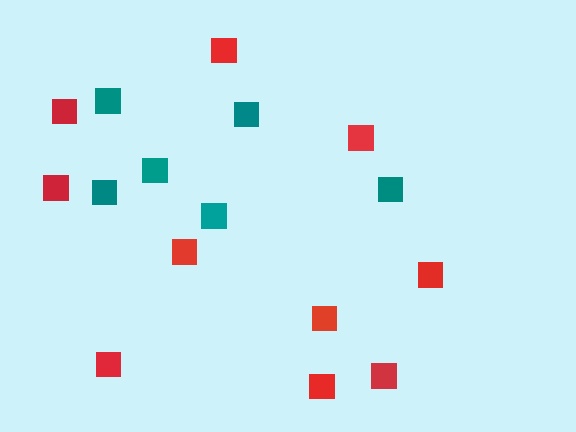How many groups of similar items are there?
There are 2 groups: one group of red squares (10) and one group of teal squares (6).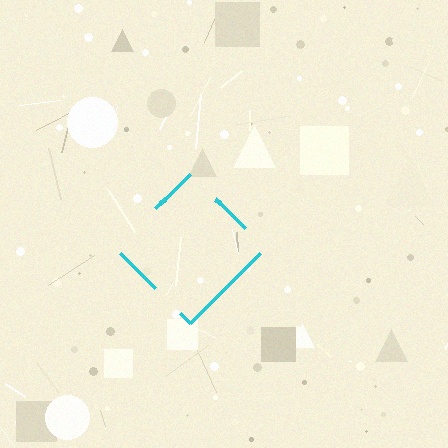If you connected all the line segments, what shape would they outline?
They would outline a diamond.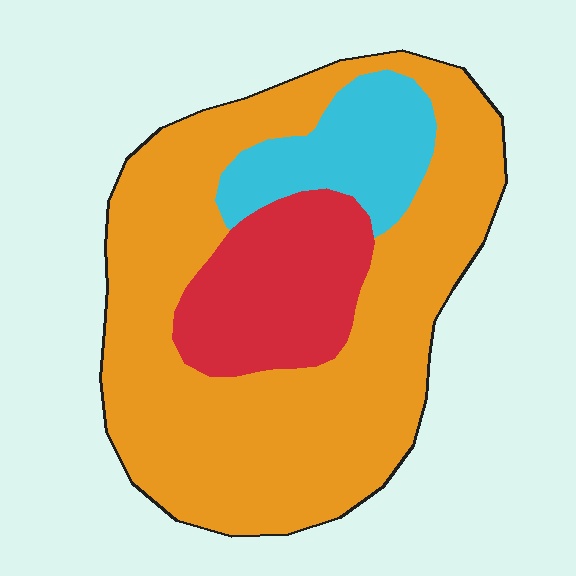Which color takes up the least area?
Cyan, at roughly 15%.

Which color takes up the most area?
Orange, at roughly 70%.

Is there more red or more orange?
Orange.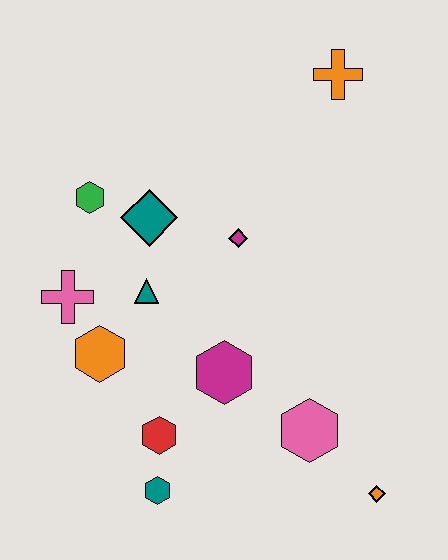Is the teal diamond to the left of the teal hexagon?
Yes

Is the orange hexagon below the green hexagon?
Yes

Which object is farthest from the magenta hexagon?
The orange cross is farthest from the magenta hexagon.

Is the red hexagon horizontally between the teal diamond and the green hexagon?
No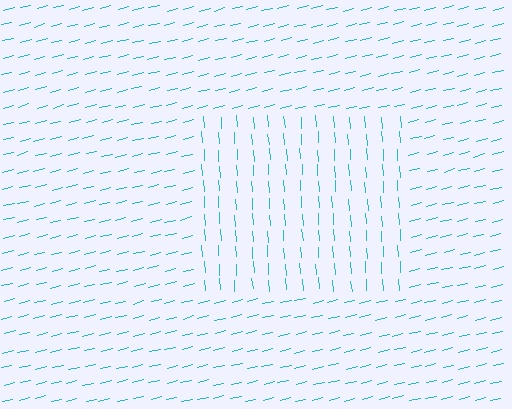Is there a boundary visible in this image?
Yes, there is a texture boundary formed by a change in line orientation.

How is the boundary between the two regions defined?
The boundary is defined purely by a change in line orientation (approximately 80 degrees difference). All lines are the same color and thickness.